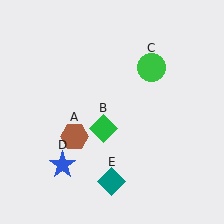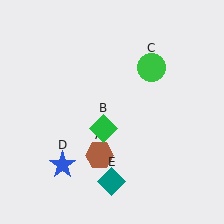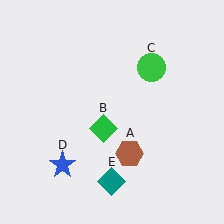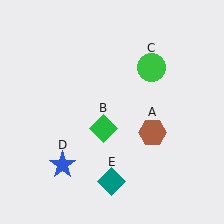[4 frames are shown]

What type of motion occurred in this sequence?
The brown hexagon (object A) rotated counterclockwise around the center of the scene.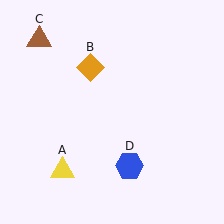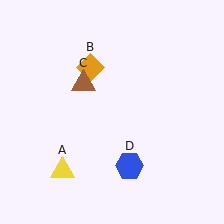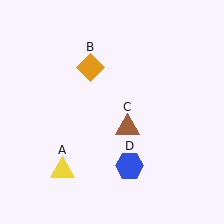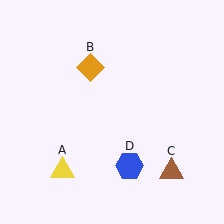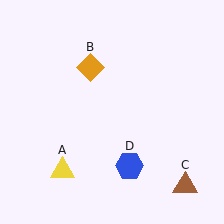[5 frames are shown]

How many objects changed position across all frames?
1 object changed position: brown triangle (object C).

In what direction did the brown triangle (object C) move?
The brown triangle (object C) moved down and to the right.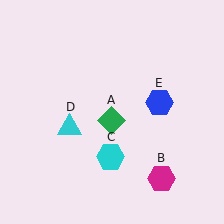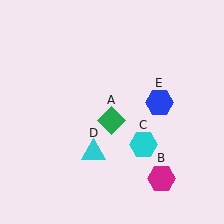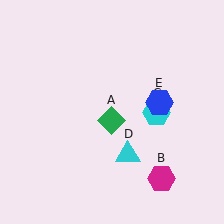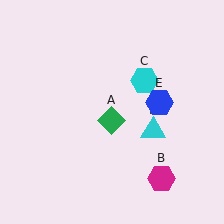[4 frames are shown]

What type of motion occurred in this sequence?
The cyan hexagon (object C), cyan triangle (object D) rotated counterclockwise around the center of the scene.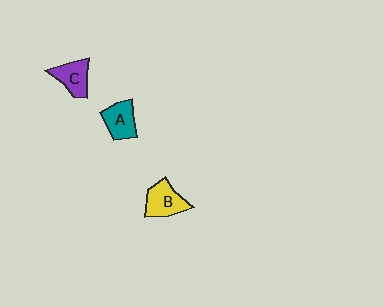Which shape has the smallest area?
Shape C (purple).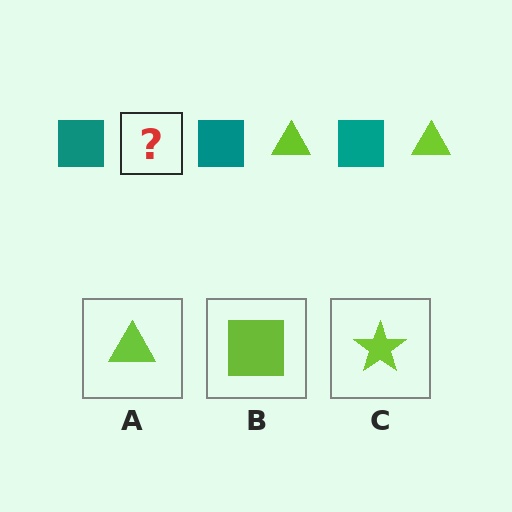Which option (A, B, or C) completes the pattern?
A.